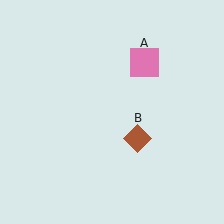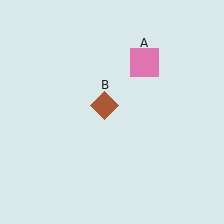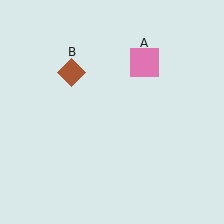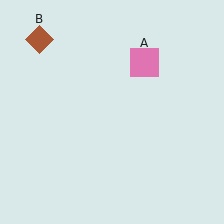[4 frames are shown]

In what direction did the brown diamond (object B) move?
The brown diamond (object B) moved up and to the left.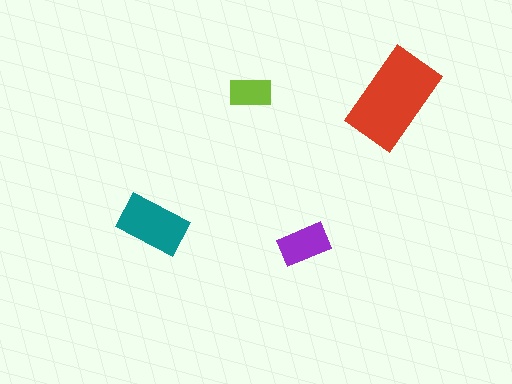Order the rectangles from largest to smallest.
the red one, the teal one, the purple one, the lime one.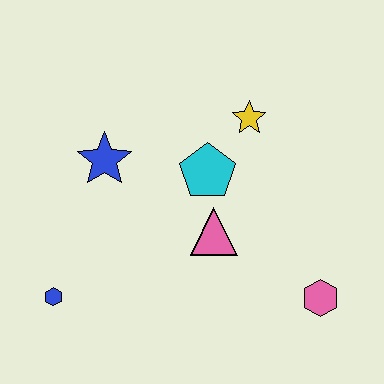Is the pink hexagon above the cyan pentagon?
No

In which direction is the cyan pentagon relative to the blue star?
The cyan pentagon is to the right of the blue star.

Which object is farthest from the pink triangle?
The blue hexagon is farthest from the pink triangle.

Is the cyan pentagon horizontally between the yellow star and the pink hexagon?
No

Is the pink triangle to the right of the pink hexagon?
No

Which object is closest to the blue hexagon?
The blue star is closest to the blue hexagon.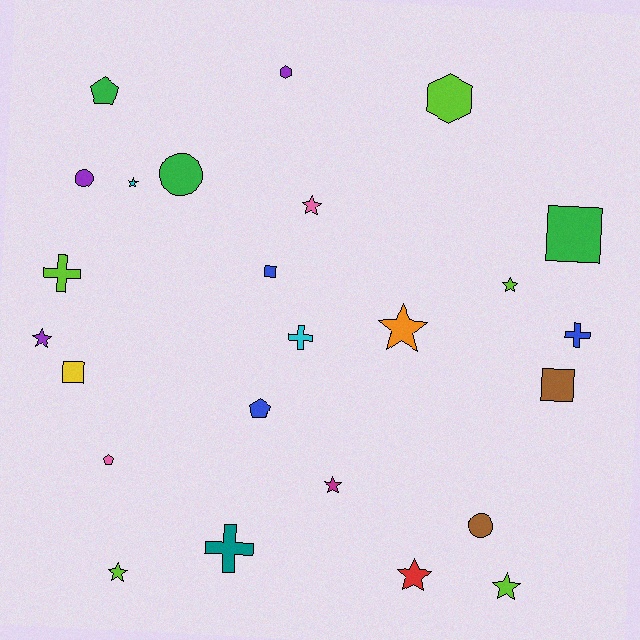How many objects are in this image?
There are 25 objects.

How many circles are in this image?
There are 3 circles.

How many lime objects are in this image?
There are 5 lime objects.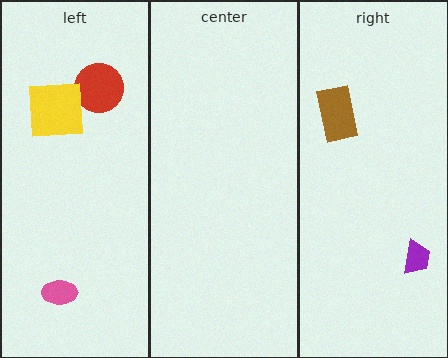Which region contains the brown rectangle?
The right region.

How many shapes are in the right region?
2.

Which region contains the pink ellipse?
The left region.